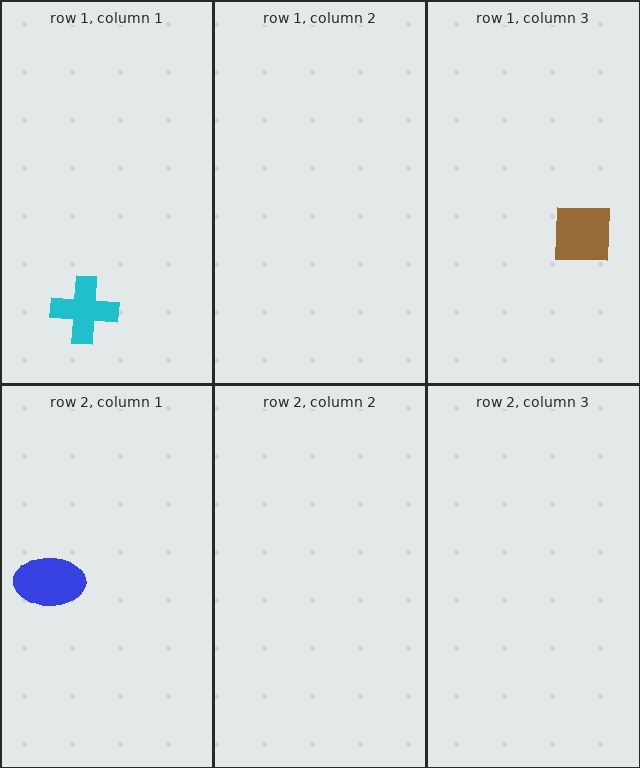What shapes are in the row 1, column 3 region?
The brown square.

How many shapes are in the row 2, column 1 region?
1.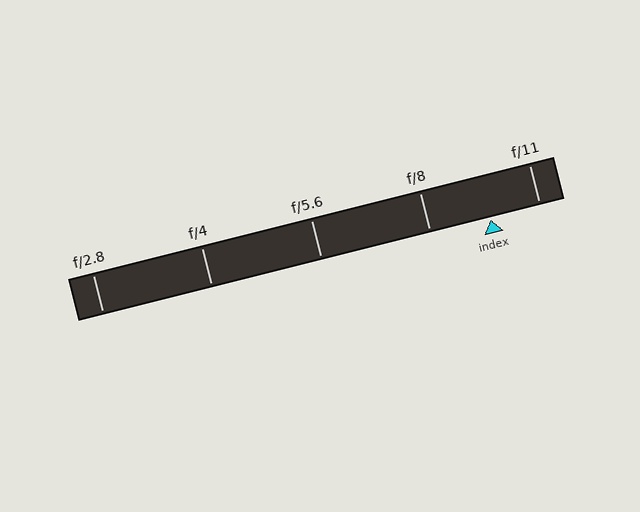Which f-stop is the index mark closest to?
The index mark is closest to f/11.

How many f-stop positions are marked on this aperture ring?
There are 5 f-stop positions marked.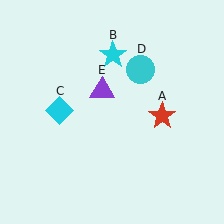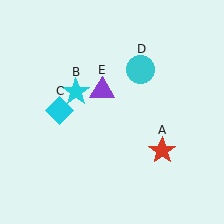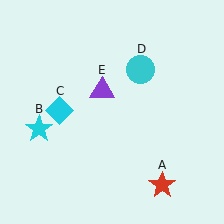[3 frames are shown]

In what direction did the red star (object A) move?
The red star (object A) moved down.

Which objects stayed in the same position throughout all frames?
Cyan diamond (object C) and cyan circle (object D) and purple triangle (object E) remained stationary.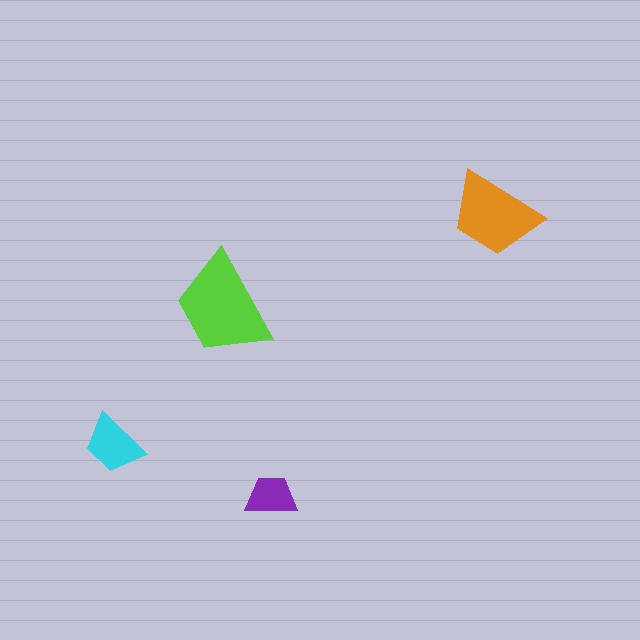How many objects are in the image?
There are 4 objects in the image.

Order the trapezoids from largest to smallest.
the lime one, the orange one, the cyan one, the purple one.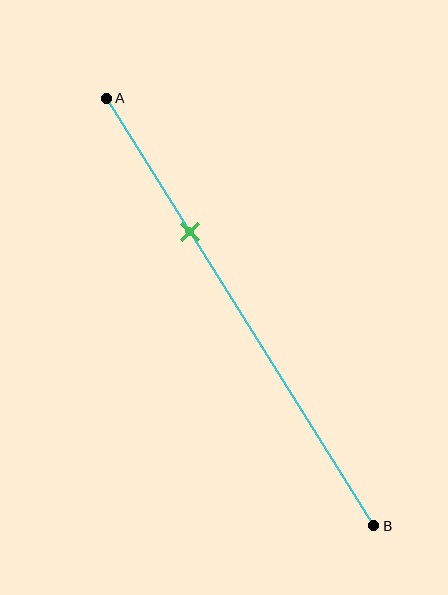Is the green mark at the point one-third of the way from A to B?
Yes, the mark is approximately at the one-third point.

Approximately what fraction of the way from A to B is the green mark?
The green mark is approximately 30% of the way from A to B.